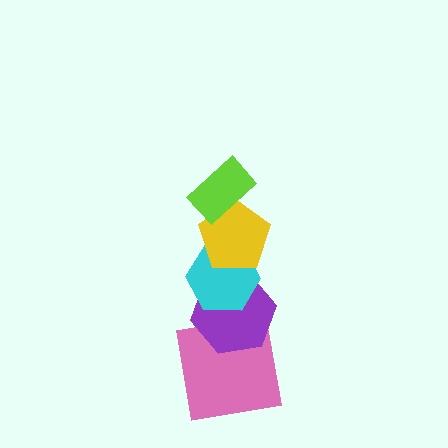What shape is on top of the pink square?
The purple hexagon is on top of the pink square.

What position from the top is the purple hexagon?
The purple hexagon is 4th from the top.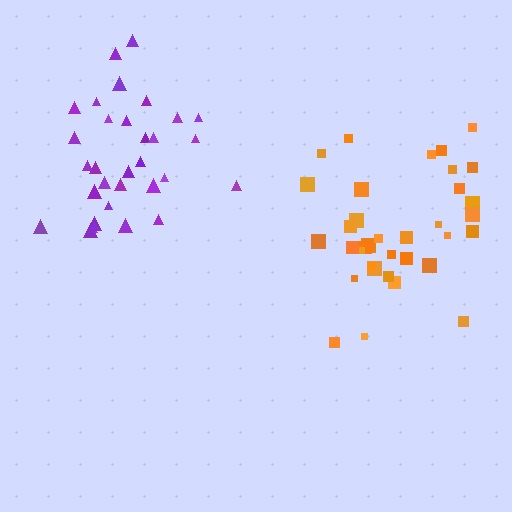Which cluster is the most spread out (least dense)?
Orange.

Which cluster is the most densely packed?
Purple.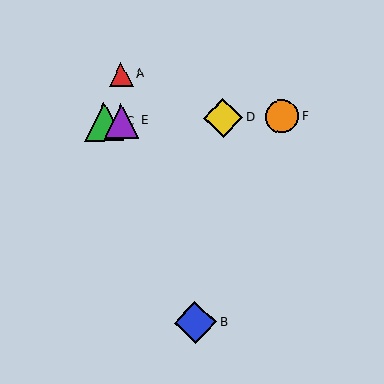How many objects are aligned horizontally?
4 objects (C, D, E, F) are aligned horizontally.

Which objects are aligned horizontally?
Objects C, D, E, F are aligned horizontally.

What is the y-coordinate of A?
Object A is at y≈75.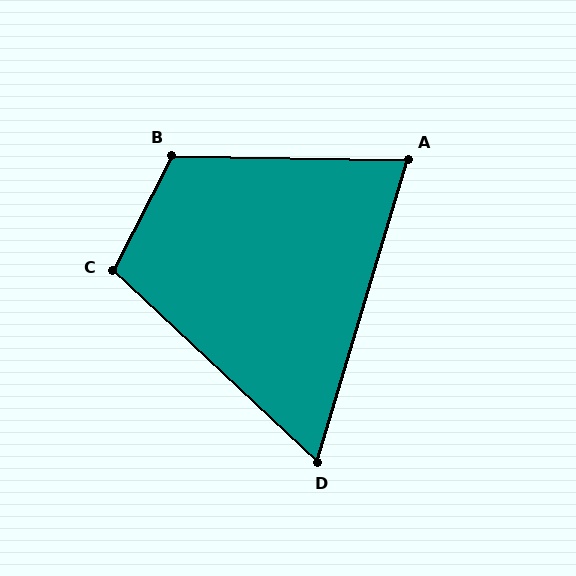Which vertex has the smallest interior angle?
D, at approximately 64 degrees.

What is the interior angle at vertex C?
Approximately 106 degrees (obtuse).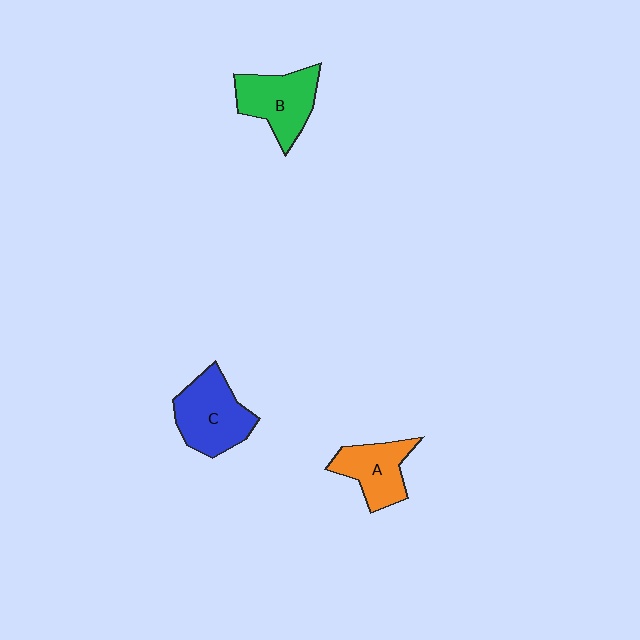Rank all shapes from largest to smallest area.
From largest to smallest: C (blue), B (green), A (orange).